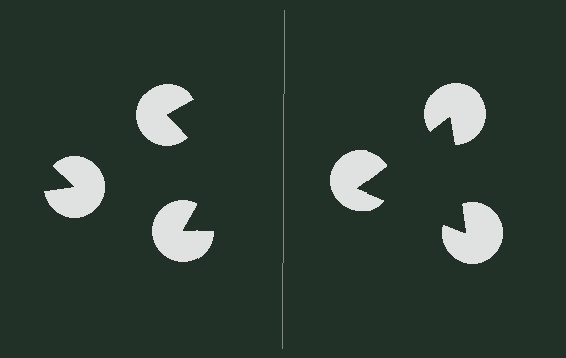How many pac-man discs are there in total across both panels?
6 — 3 on each side.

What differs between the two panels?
The pac-man discs are positioned identically on both sides; only the wedge orientations differ. On the right they align to a triangle; on the left they are misaligned.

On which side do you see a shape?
An illusory triangle appears on the right side. On the left side the wedge cuts are rotated, so no coherent shape forms.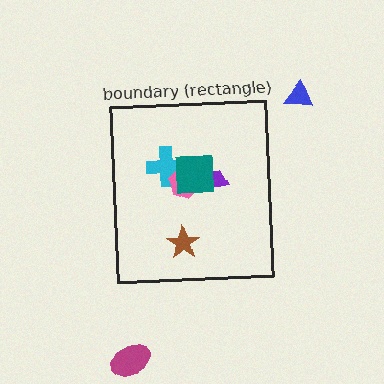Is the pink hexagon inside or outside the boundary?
Inside.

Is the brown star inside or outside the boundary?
Inside.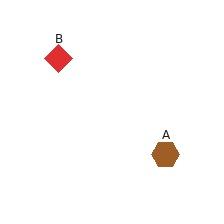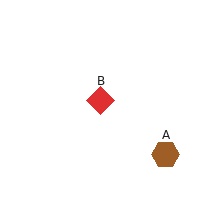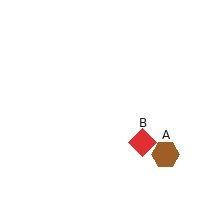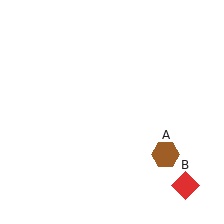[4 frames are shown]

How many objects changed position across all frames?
1 object changed position: red diamond (object B).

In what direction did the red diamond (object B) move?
The red diamond (object B) moved down and to the right.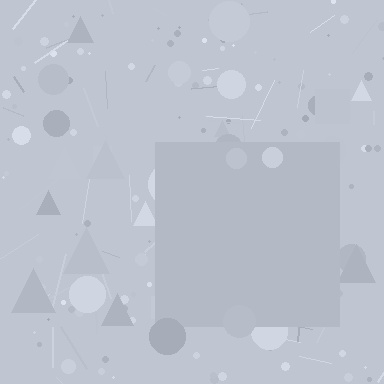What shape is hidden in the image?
A square is hidden in the image.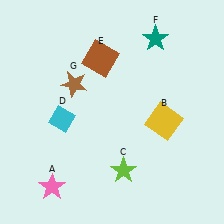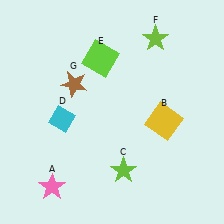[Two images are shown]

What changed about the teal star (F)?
In Image 1, F is teal. In Image 2, it changed to lime.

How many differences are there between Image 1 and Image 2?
There are 2 differences between the two images.